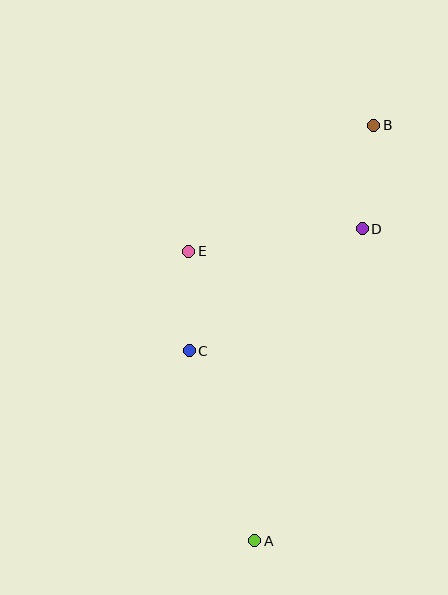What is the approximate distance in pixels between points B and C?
The distance between B and C is approximately 291 pixels.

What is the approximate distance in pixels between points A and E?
The distance between A and E is approximately 297 pixels.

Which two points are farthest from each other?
Points A and B are farthest from each other.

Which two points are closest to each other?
Points C and E are closest to each other.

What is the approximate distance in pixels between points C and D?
The distance between C and D is approximately 211 pixels.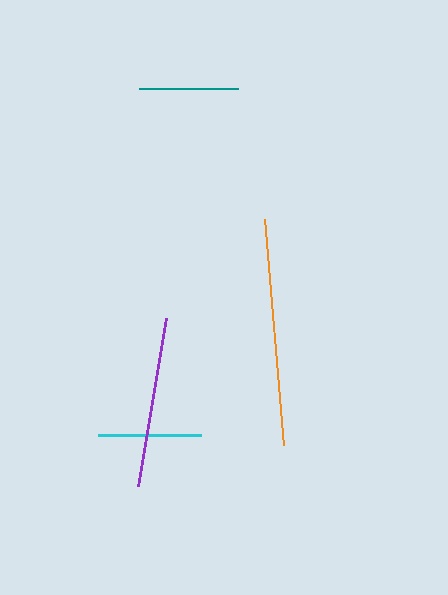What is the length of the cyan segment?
The cyan segment is approximately 102 pixels long.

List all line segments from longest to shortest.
From longest to shortest: orange, purple, cyan, teal.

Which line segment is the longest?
The orange line is the longest at approximately 228 pixels.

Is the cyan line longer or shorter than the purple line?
The purple line is longer than the cyan line.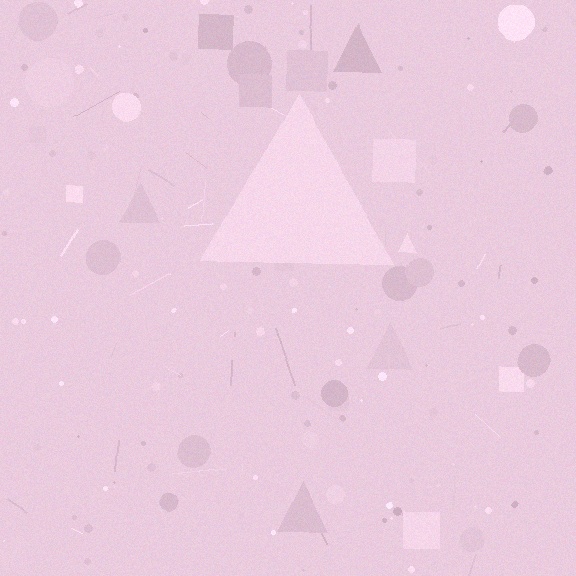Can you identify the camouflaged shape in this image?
The camouflaged shape is a triangle.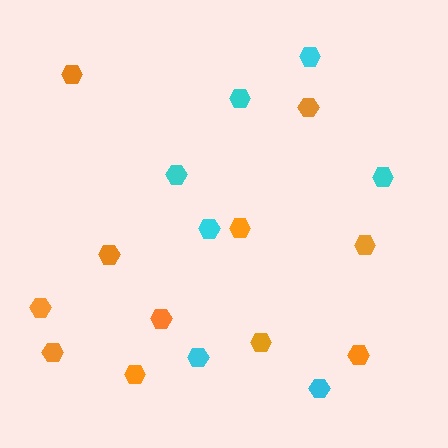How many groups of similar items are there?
There are 2 groups: one group of orange hexagons (11) and one group of cyan hexagons (7).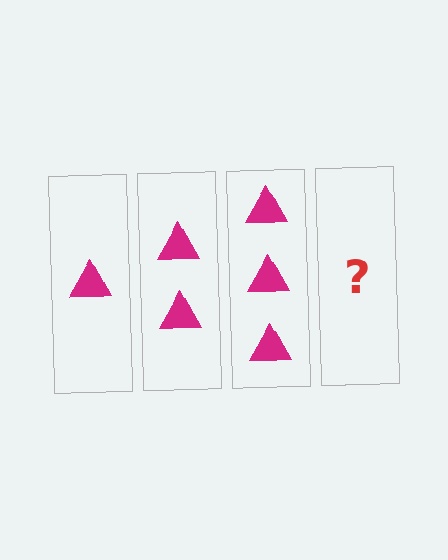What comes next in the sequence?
The next element should be 4 triangles.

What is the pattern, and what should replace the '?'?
The pattern is that each step adds one more triangle. The '?' should be 4 triangles.